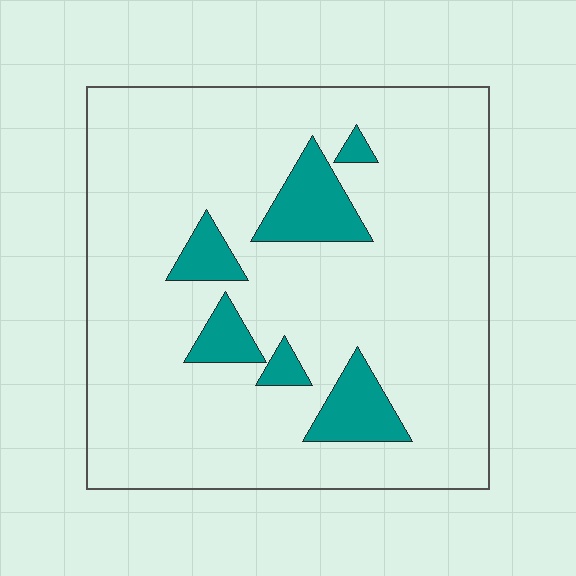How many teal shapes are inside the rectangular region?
6.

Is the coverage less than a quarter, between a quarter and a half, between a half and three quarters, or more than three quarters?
Less than a quarter.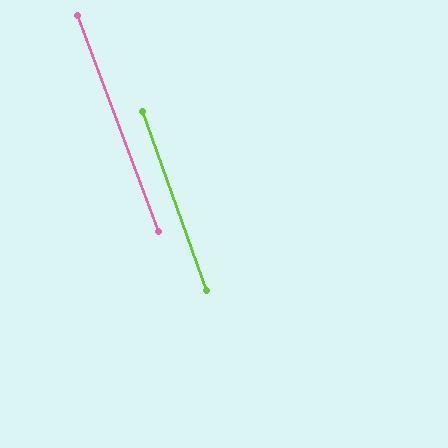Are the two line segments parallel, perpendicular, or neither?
Parallel — their directions differ by only 0.7°.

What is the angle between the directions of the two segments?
Approximately 1 degree.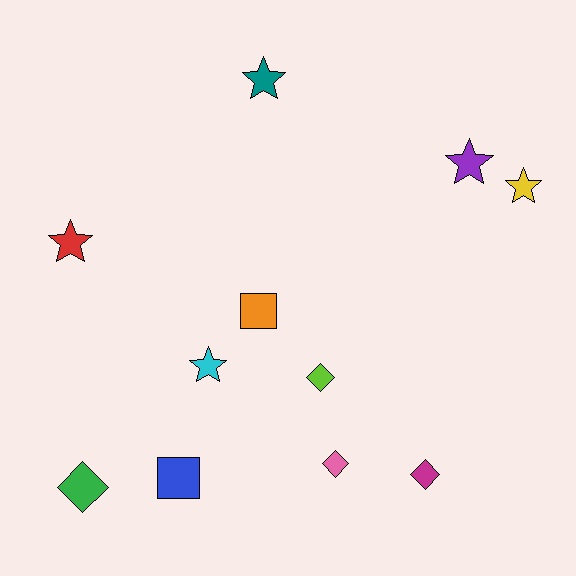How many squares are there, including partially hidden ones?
There are 2 squares.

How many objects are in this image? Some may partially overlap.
There are 11 objects.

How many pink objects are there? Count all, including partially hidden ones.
There is 1 pink object.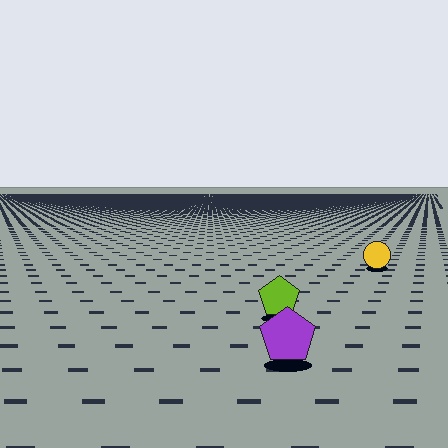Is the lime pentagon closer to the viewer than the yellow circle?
Yes. The lime pentagon is closer — you can tell from the texture gradient: the ground texture is coarser near it.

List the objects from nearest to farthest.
From nearest to farthest: the purple pentagon, the lime pentagon, the yellow circle.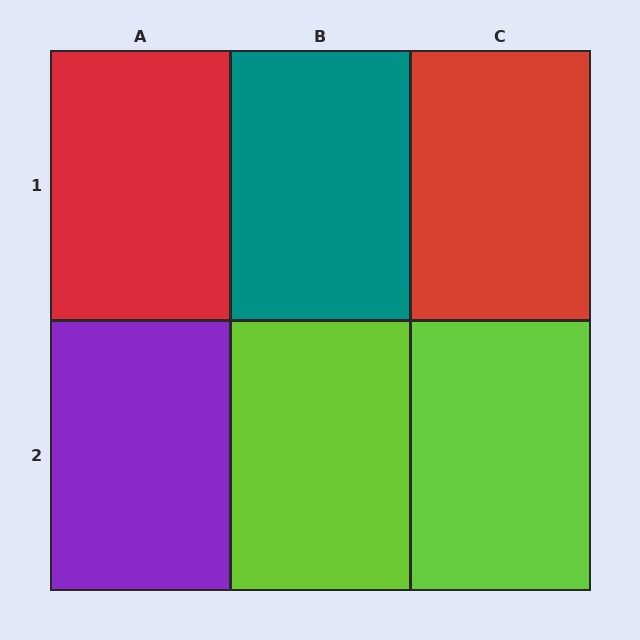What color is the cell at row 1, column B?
Teal.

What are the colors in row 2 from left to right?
Purple, lime, lime.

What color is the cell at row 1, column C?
Red.